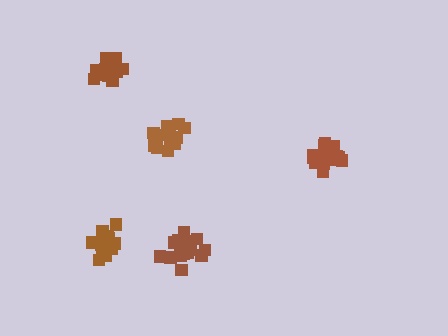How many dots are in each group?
Group 1: 20 dots, Group 2: 20 dots, Group 3: 17 dots, Group 4: 18 dots, Group 5: 16 dots (91 total).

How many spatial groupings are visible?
There are 5 spatial groupings.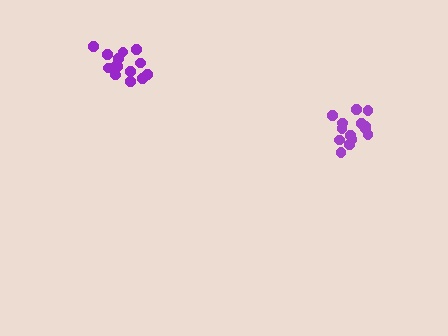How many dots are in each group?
Group 1: 14 dots, Group 2: 14 dots (28 total).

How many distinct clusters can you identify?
There are 2 distinct clusters.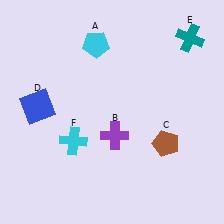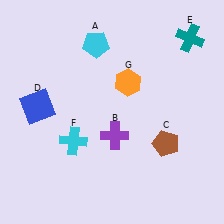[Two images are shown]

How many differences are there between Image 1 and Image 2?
There is 1 difference between the two images.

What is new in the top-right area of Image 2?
An orange hexagon (G) was added in the top-right area of Image 2.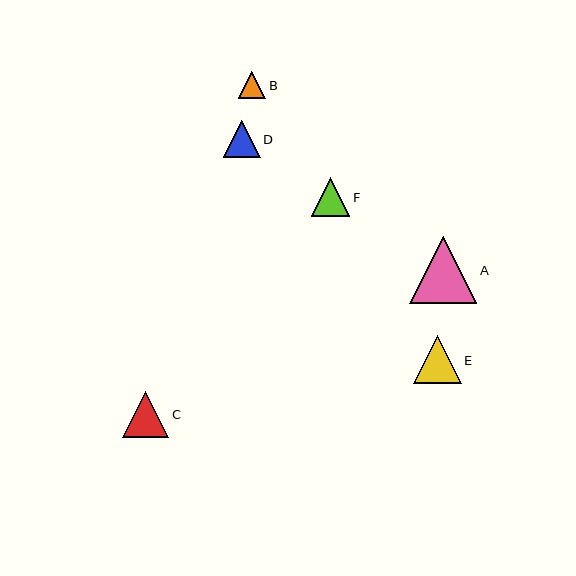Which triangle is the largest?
Triangle A is the largest with a size of approximately 67 pixels.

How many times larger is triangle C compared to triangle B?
Triangle C is approximately 1.7 times the size of triangle B.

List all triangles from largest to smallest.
From largest to smallest: A, E, C, F, D, B.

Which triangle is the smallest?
Triangle B is the smallest with a size of approximately 27 pixels.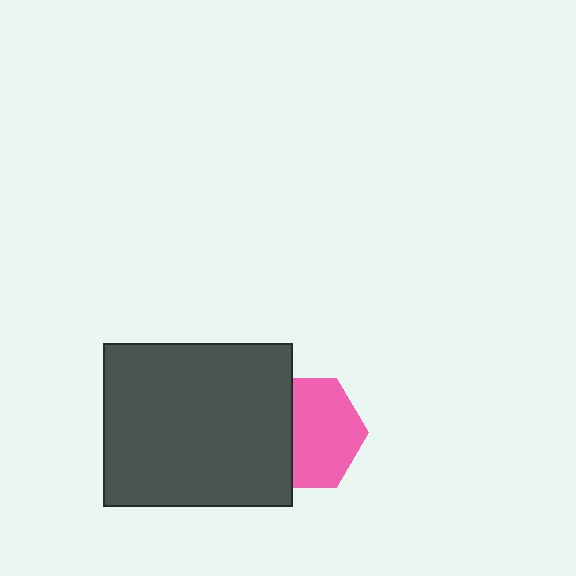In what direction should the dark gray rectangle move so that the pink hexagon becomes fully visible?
The dark gray rectangle should move left. That is the shortest direction to clear the overlap and leave the pink hexagon fully visible.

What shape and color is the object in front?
The object in front is a dark gray rectangle.